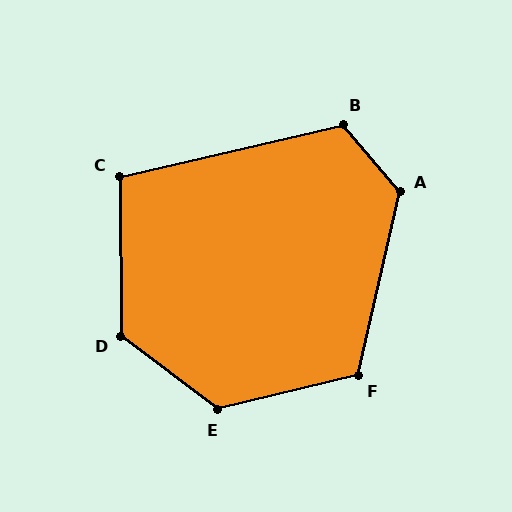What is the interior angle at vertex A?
Approximately 127 degrees (obtuse).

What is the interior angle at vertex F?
Approximately 116 degrees (obtuse).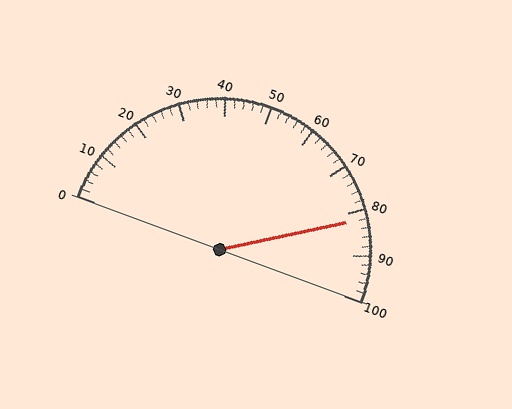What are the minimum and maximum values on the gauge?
The gauge ranges from 0 to 100.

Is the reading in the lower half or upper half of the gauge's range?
The reading is in the upper half of the range (0 to 100).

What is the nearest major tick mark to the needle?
The nearest major tick mark is 80.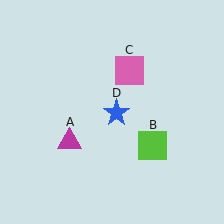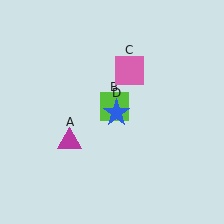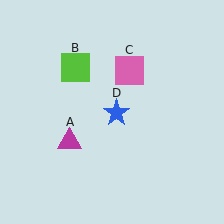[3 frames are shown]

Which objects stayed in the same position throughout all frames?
Magenta triangle (object A) and pink square (object C) and blue star (object D) remained stationary.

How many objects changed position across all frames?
1 object changed position: lime square (object B).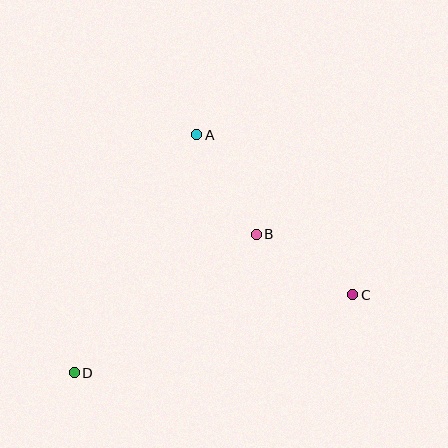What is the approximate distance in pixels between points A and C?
The distance between A and C is approximately 224 pixels.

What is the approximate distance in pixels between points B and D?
The distance between B and D is approximately 228 pixels.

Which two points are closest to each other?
Points B and C are closest to each other.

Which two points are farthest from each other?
Points C and D are farthest from each other.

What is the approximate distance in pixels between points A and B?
The distance between A and B is approximately 116 pixels.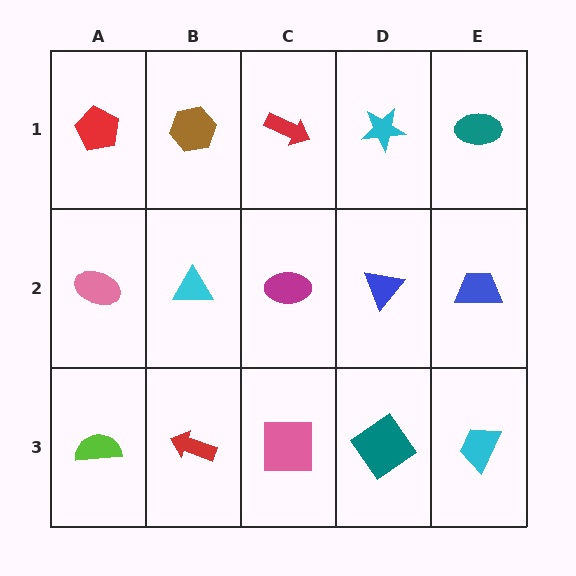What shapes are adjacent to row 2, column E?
A teal ellipse (row 1, column E), a cyan trapezoid (row 3, column E), a blue triangle (row 2, column D).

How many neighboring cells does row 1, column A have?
2.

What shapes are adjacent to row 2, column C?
A red arrow (row 1, column C), a pink square (row 3, column C), a cyan triangle (row 2, column B), a blue triangle (row 2, column D).